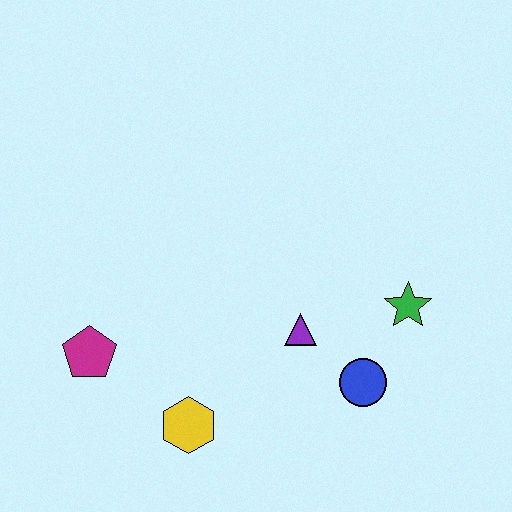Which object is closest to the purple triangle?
The blue circle is closest to the purple triangle.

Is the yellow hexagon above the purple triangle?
No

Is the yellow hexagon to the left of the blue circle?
Yes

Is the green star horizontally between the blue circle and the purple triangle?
No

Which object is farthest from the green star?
The magenta pentagon is farthest from the green star.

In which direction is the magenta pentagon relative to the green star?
The magenta pentagon is to the left of the green star.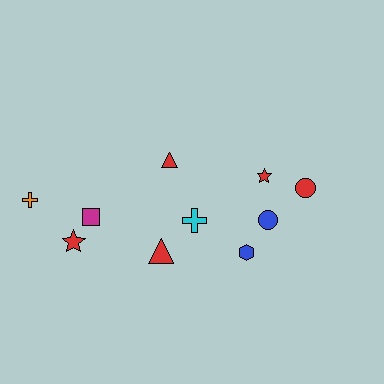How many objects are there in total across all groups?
There are 10 objects.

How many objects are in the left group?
There are 6 objects.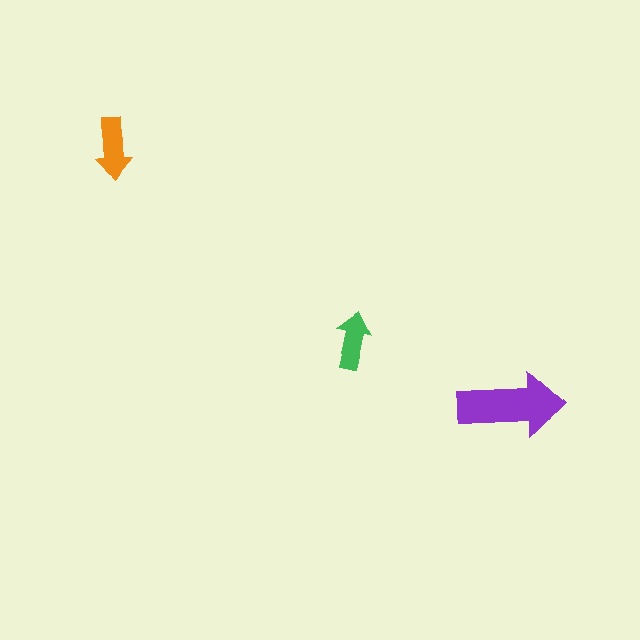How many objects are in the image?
There are 3 objects in the image.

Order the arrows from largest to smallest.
the purple one, the orange one, the green one.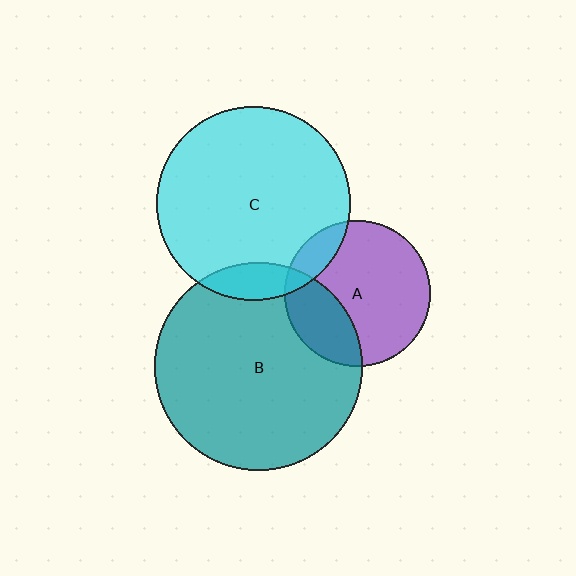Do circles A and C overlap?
Yes.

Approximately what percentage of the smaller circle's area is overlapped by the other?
Approximately 15%.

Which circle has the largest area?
Circle B (teal).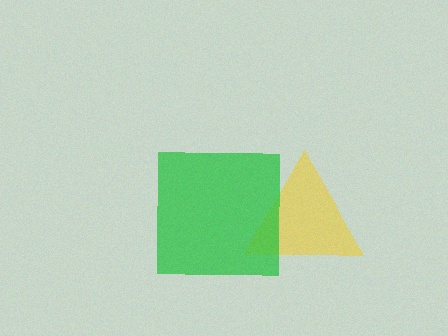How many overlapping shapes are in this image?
There are 2 overlapping shapes in the image.